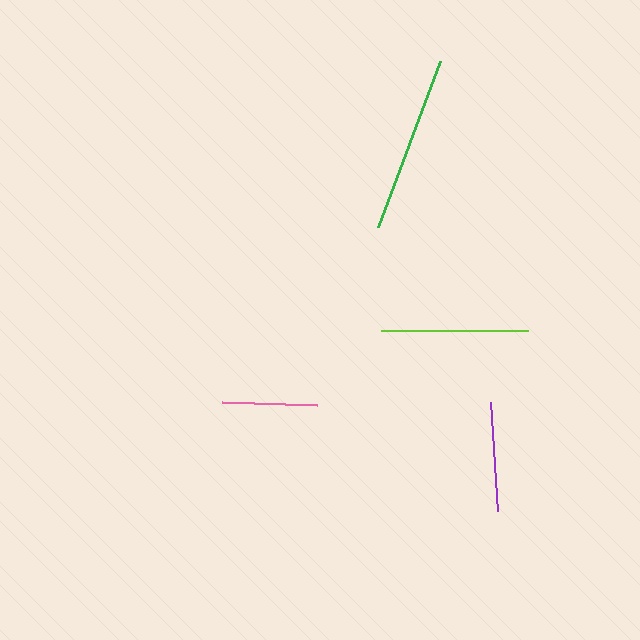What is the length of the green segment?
The green segment is approximately 177 pixels long.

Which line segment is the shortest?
The pink line is the shortest at approximately 94 pixels.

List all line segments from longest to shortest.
From longest to shortest: green, lime, purple, pink.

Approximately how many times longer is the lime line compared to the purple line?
The lime line is approximately 1.3 times the length of the purple line.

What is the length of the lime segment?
The lime segment is approximately 147 pixels long.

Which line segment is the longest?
The green line is the longest at approximately 177 pixels.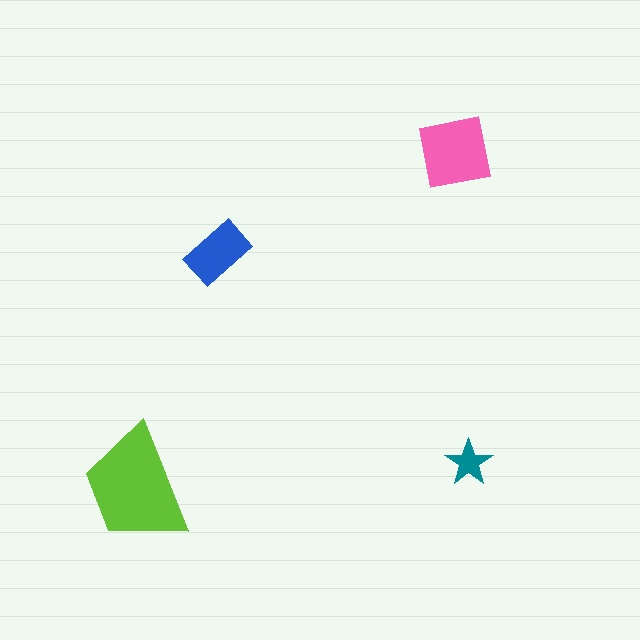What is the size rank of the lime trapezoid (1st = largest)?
1st.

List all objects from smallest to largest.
The teal star, the blue rectangle, the pink square, the lime trapezoid.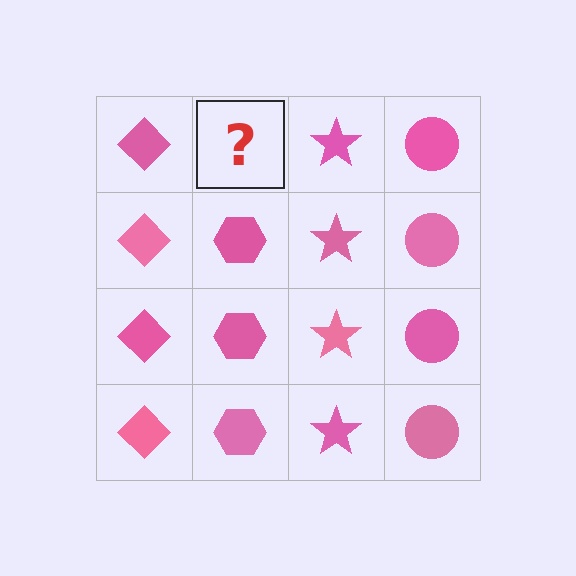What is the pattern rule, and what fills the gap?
The rule is that each column has a consistent shape. The gap should be filled with a pink hexagon.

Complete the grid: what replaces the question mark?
The question mark should be replaced with a pink hexagon.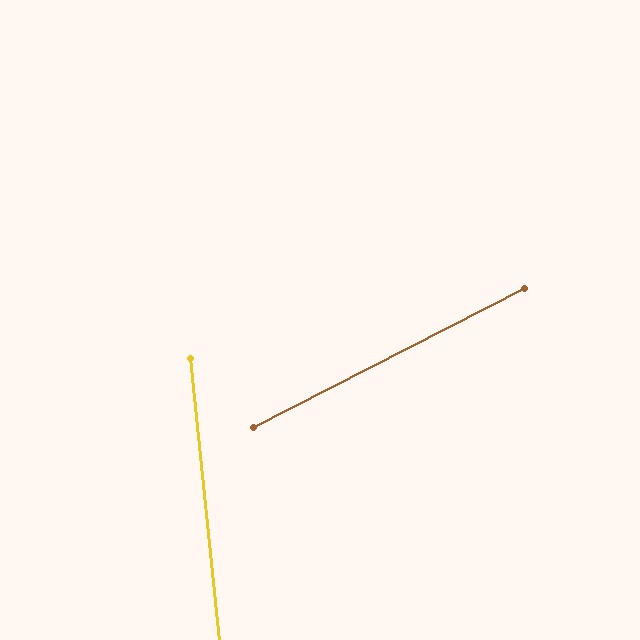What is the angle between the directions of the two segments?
Approximately 69 degrees.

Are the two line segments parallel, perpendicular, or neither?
Neither parallel nor perpendicular — they differ by about 69°.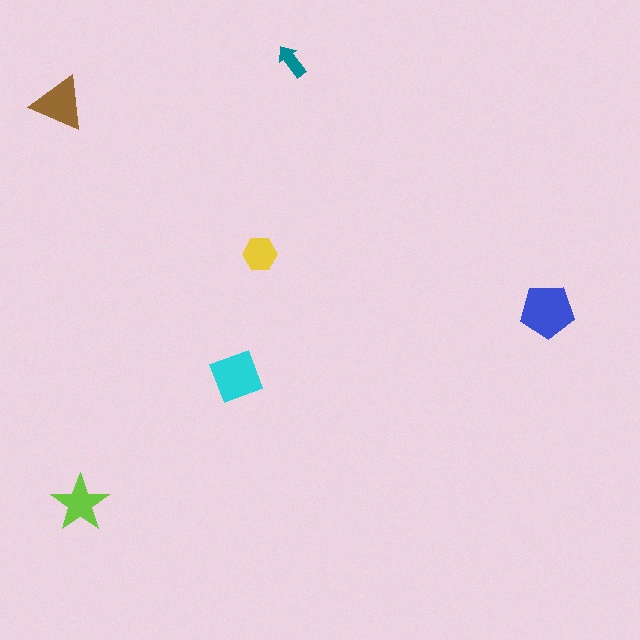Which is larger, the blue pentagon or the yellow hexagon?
The blue pentagon.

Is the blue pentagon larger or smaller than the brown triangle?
Larger.